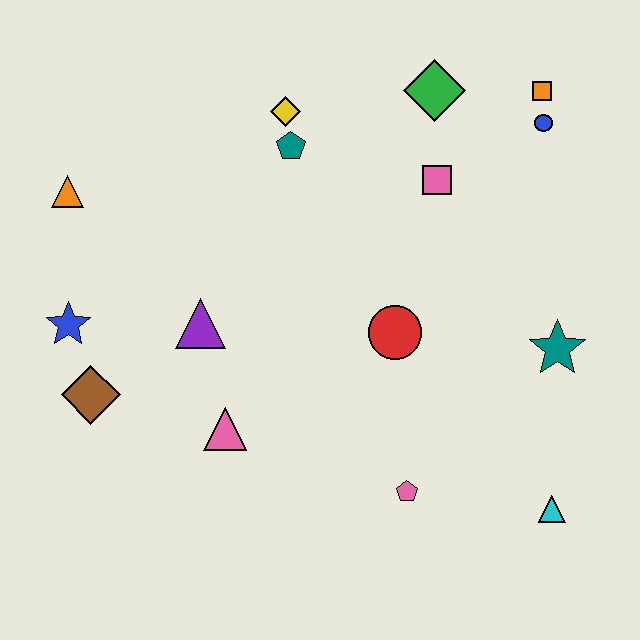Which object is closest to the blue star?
The brown diamond is closest to the blue star.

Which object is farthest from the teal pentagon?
The cyan triangle is farthest from the teal pentagon.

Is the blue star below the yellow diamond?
Yes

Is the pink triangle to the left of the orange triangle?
No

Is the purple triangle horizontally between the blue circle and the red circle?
No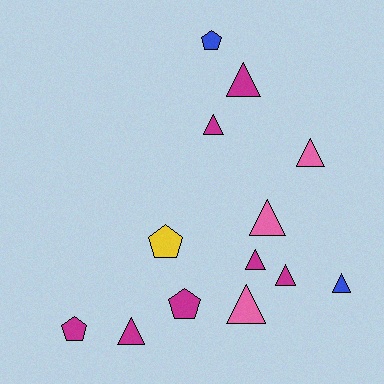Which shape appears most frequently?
Triangle, with 9 objects.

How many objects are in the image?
There are 13 objects.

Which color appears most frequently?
Magenta, with 7 objects.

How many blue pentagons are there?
There is 1 blue pentagon.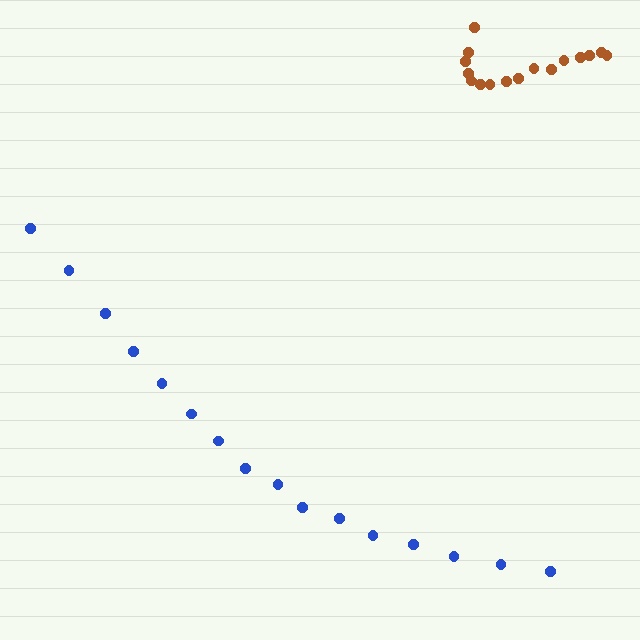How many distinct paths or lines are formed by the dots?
There are 2 distinct paths.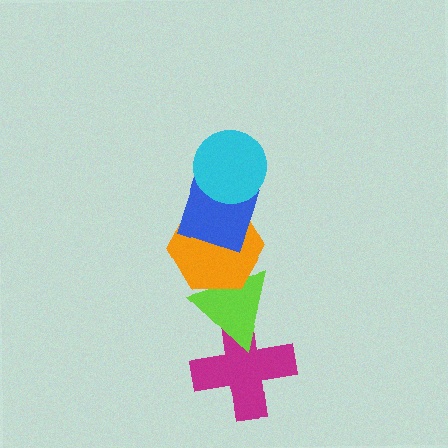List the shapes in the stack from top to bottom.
From top to bottom: the cyan circle, the blue diamond, the orange hexagon, the lime triangle, the magenta cross.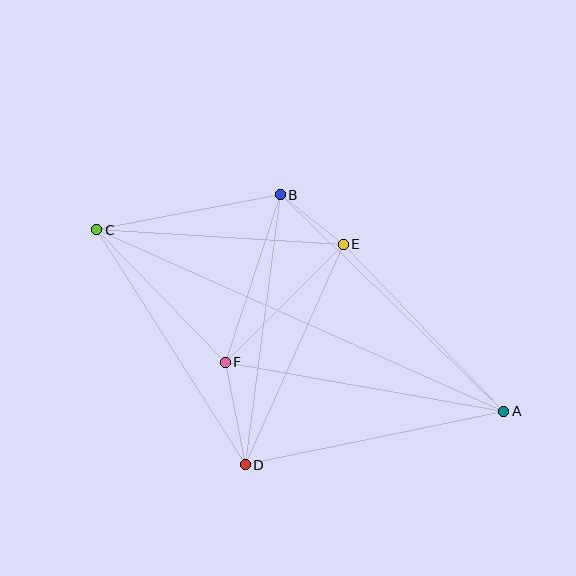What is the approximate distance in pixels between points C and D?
The distance between C and D is approximately 278 pixels.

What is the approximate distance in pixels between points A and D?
The distance between A and D is approximately 264 pixels.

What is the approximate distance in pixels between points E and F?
The distance between E and F is approximately 167 pixels.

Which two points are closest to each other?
Points B and E are closest to each other.